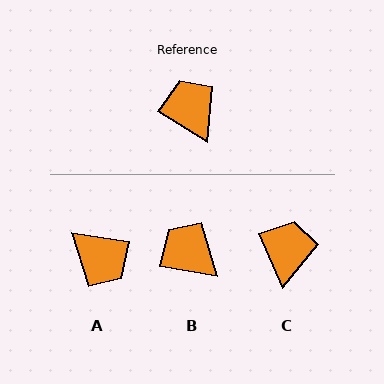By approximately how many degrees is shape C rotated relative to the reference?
Approximately 34 degrees clockwise.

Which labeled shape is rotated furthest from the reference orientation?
A, about 157 degrees away.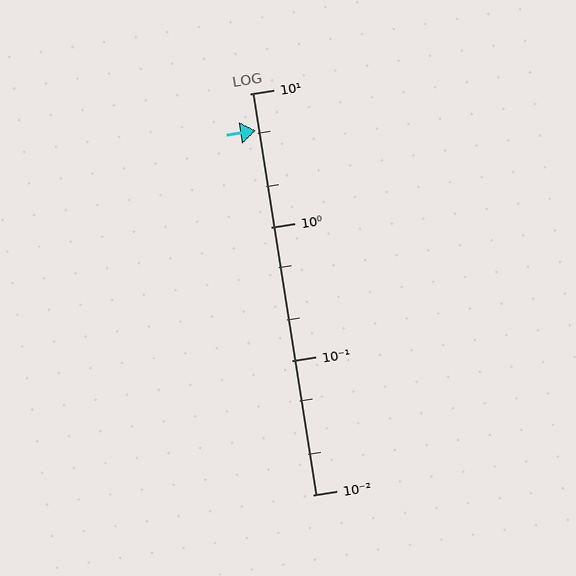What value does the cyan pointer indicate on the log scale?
The pointer indicates approximately 5.3.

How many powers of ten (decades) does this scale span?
The scale spans 3 decades, from 0.01 to 10.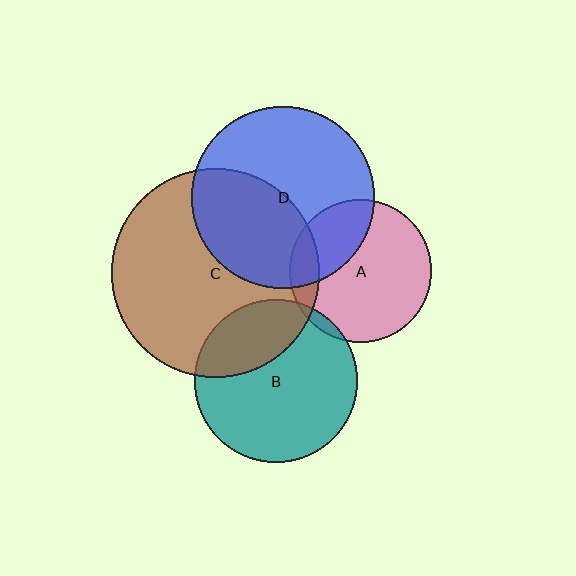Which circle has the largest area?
Circle C (brown).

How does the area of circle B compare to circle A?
Approximately 1.3 times.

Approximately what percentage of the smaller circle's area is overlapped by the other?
Approximately 5%.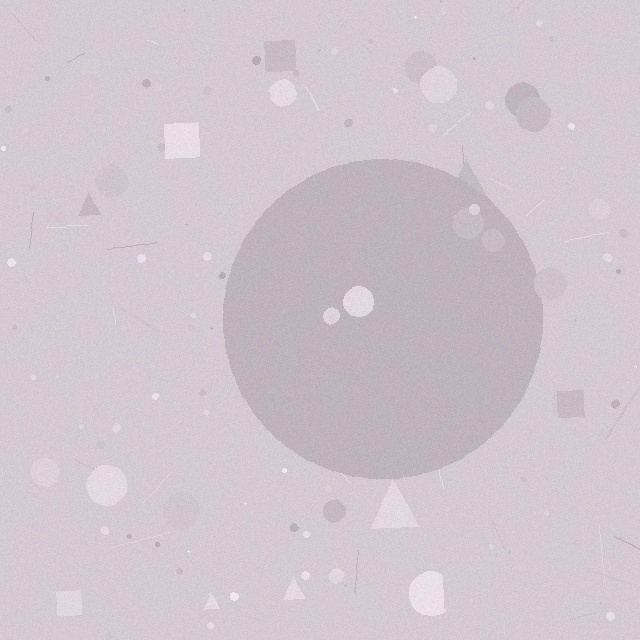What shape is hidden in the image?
A circle is hidden in the image.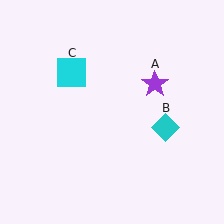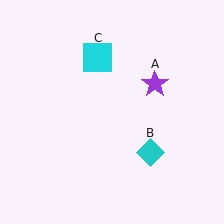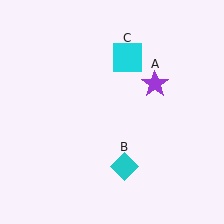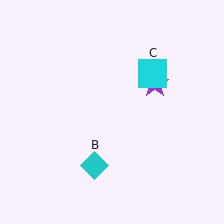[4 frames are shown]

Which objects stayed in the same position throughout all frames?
Purple star (object A) remained stationary.